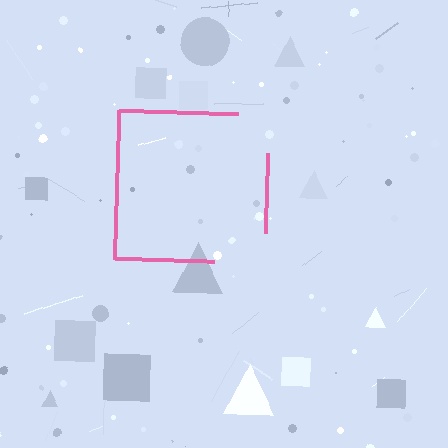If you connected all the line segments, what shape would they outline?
They would outline a square.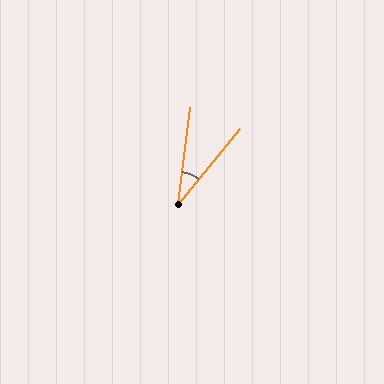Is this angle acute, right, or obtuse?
It is acute.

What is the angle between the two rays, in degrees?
Approximately 32 degrees.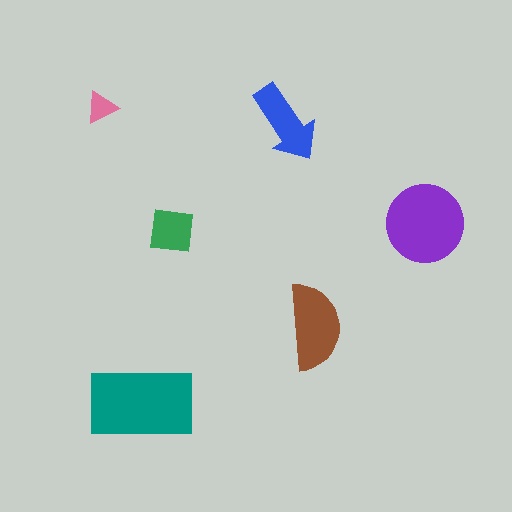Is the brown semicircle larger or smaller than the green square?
Larger.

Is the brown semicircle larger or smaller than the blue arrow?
Larger.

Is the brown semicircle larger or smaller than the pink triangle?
Larger.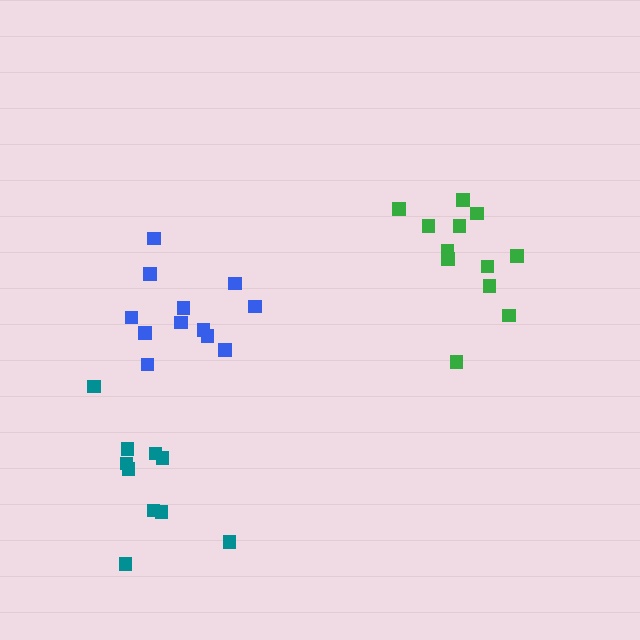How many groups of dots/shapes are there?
There are 3 groups.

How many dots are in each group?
Group 1: 10 dots, Group 2: 12 dots, Group 3: 12 dots (34 total).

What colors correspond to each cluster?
The clusters are colored: teal, green, blue.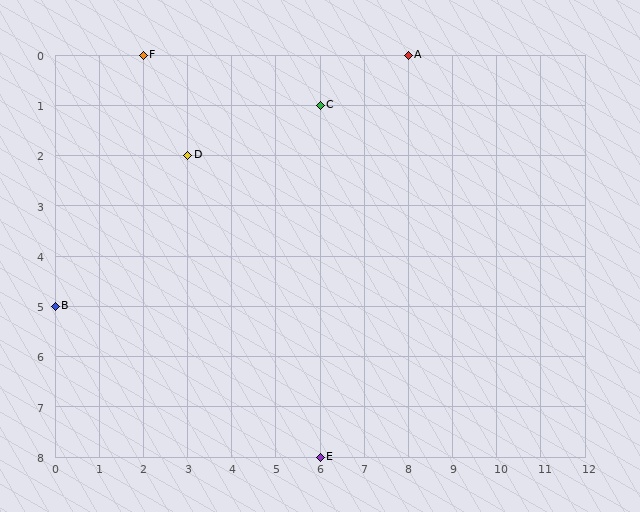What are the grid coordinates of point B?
Point B is at grid coordinates (0, 5).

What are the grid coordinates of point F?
Point F is at grid coordinates (2, 0).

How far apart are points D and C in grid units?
Points D and C are 3 columns and 1 row apart (about 3.2 grid units diagonally).